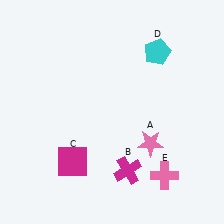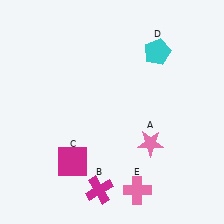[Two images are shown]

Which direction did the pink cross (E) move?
The pink cross (E) moved left.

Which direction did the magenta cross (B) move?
The magenta cross (B) moved left.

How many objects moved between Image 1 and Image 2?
2 objects moved between the two images.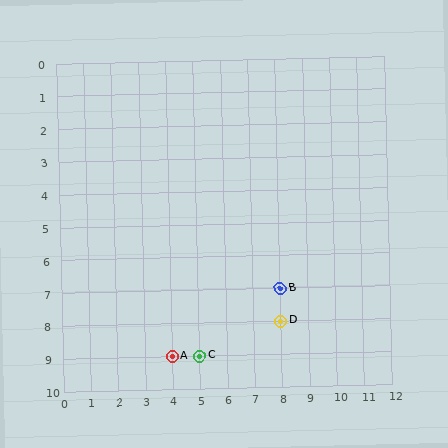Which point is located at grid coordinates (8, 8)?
Point D is at (8, 8).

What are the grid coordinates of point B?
Point B is at grid coordinates (8, 7).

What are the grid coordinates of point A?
Point A is at grid coordinates (4, 9).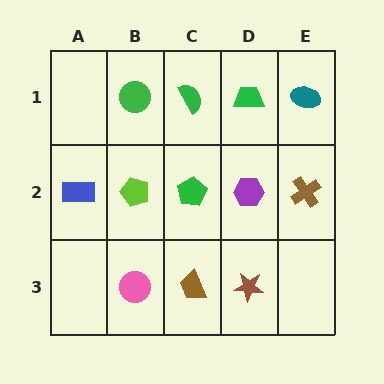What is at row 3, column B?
A pink circle.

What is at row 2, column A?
A blue rectangle.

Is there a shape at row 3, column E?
No, that cell is empty.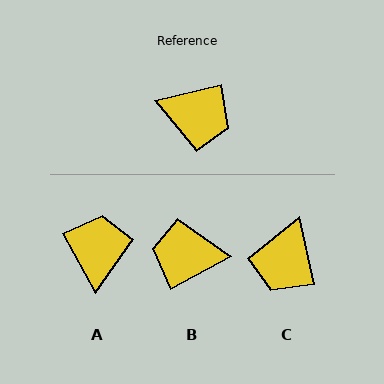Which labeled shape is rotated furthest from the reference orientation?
B, about 165 degrees away.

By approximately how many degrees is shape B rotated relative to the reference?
Approximately 165 degrees clockwise.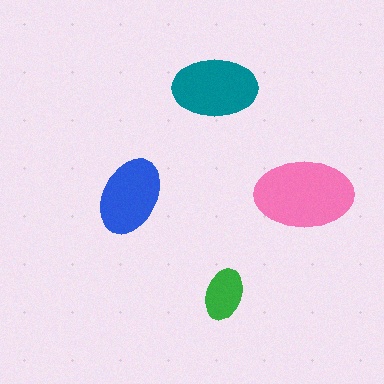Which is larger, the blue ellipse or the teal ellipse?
The teal one.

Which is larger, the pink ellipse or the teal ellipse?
The pink one.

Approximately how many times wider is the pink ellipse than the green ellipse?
About 2 times wider.